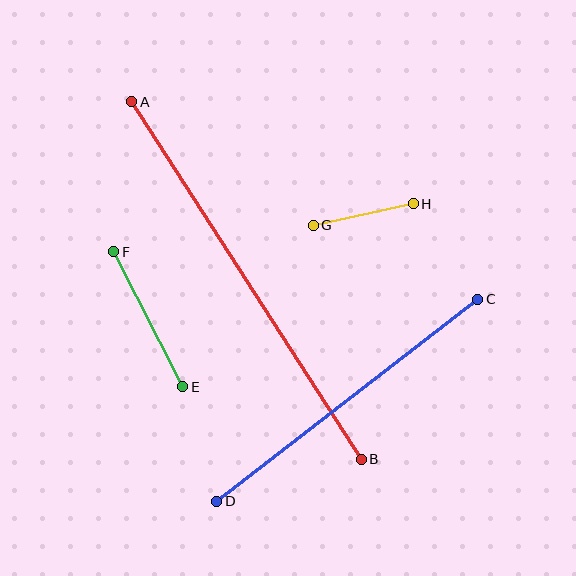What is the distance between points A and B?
The distance is approximately 425 pixels.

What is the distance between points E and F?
The distance is approximately 152 pixels.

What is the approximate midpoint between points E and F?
The midpoint is at approximately (148, 319) pixels.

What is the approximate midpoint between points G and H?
The midpoint is at approximately (363, 214) pixels.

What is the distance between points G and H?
The distance is approximately 102 pixels.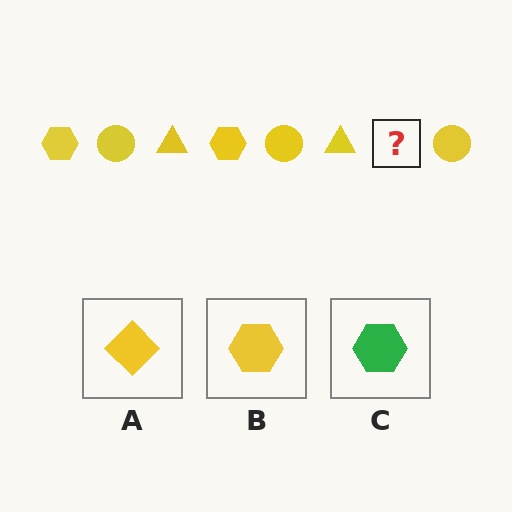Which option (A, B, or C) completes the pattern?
B.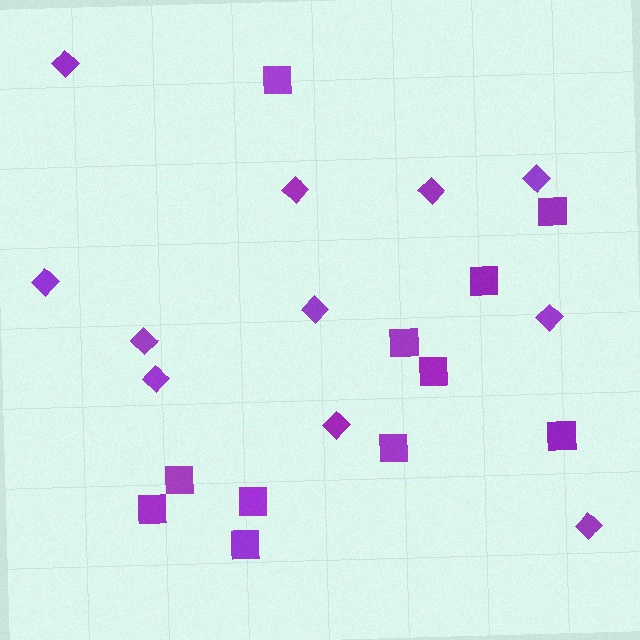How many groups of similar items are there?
There are 2 groups: one group of squares (11) and one group of diamonds (11).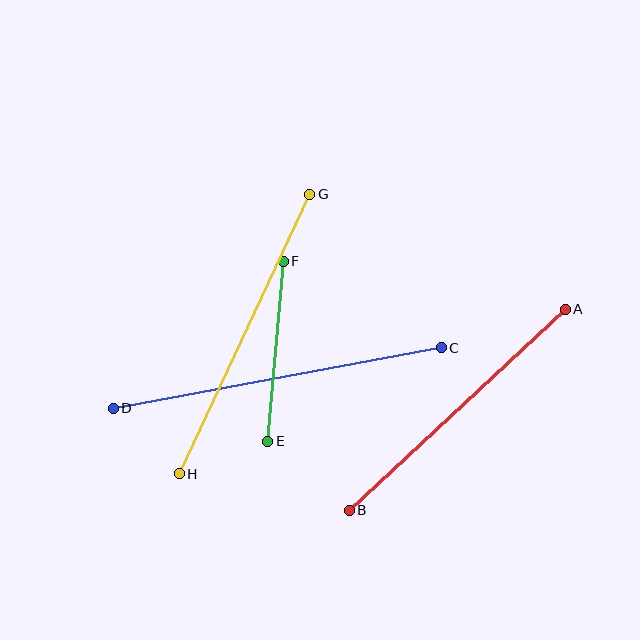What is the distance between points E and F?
The distance is approximately 180 pixels.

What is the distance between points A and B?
The distance is approximately 295 pixels.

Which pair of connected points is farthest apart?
Points C and D are farthest apart.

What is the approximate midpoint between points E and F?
The midpoint is at approximately (276, 351) pixels.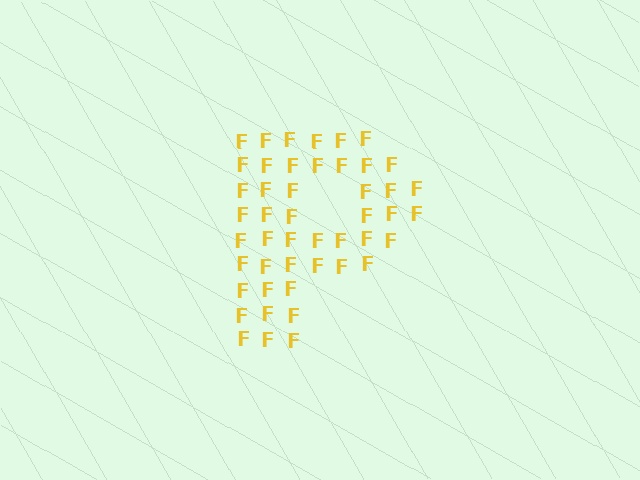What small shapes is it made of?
It is made of small letter F's.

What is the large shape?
The large shape is the letter P.